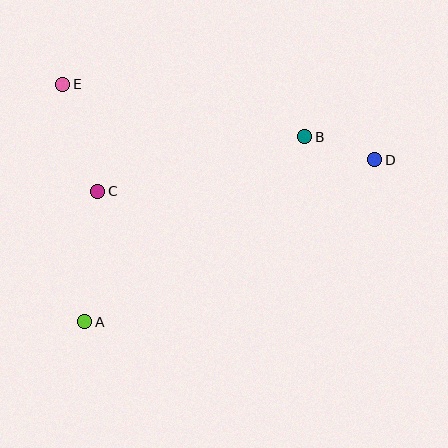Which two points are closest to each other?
Points B and D are closest to each other.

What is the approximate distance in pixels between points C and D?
The distance between C and D is approximately 279 pixels.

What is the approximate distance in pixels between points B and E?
The distance between B and E is approximately 247 pixels.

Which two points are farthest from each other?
Points A and D are farthest from each other.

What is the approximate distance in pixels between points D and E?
The distance between D and E is approximately 321 pixels.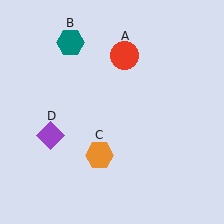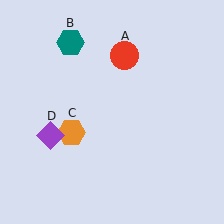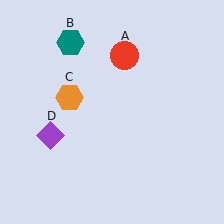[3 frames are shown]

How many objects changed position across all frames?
1 object changed position: orange hexagon (object C).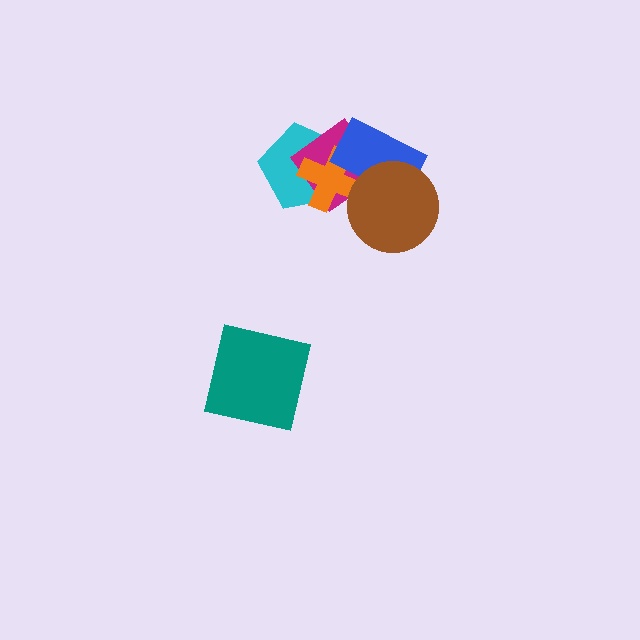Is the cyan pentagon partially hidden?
Yes, it is partially covered by another shape.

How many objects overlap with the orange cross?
4 objects overlap with the orange cross.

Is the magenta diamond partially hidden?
Yes, it is partially covered by another shape.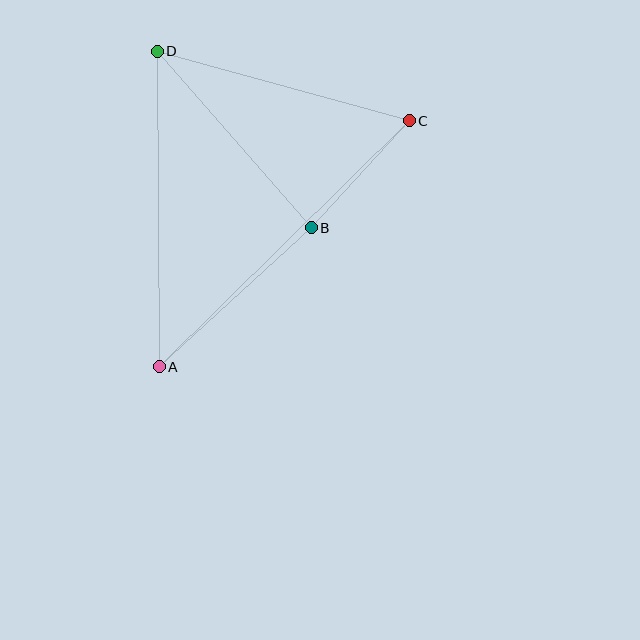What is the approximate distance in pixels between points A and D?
The distance between A and D is approximately 316 pixels.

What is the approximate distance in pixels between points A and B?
The distance between A and B is approximately 206 pixels.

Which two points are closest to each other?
Points B and C are closest to each other.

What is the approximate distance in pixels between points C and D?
The distance between C and D is approximately 261 pixels.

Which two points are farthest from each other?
Points A and C are farthest from each other.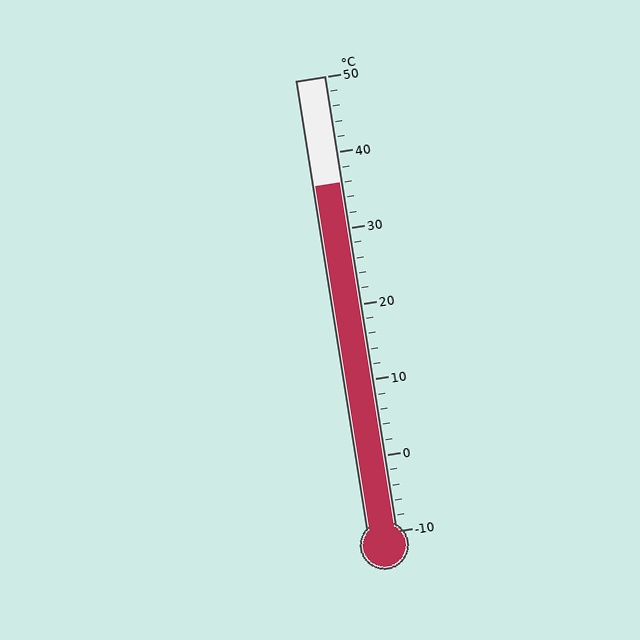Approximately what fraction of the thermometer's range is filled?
The thermometer is filled to approximately 75% of its range.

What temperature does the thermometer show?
The thermometer shows approximately 36°C.